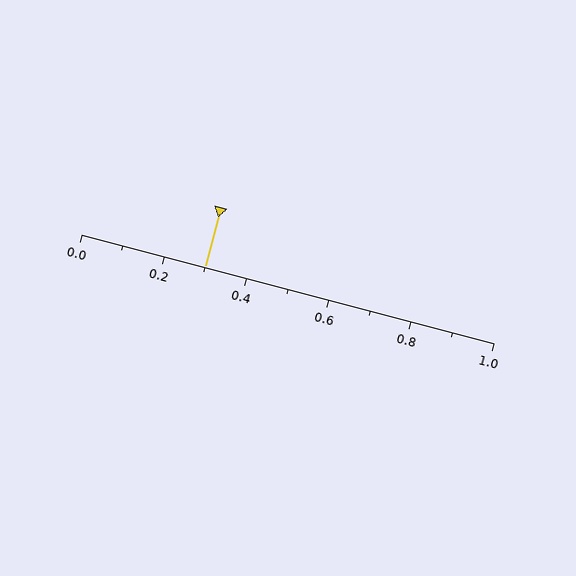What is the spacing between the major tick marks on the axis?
The major ticks are spaced 0.2 apart.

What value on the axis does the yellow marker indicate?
The marker indicates approximately 0.3.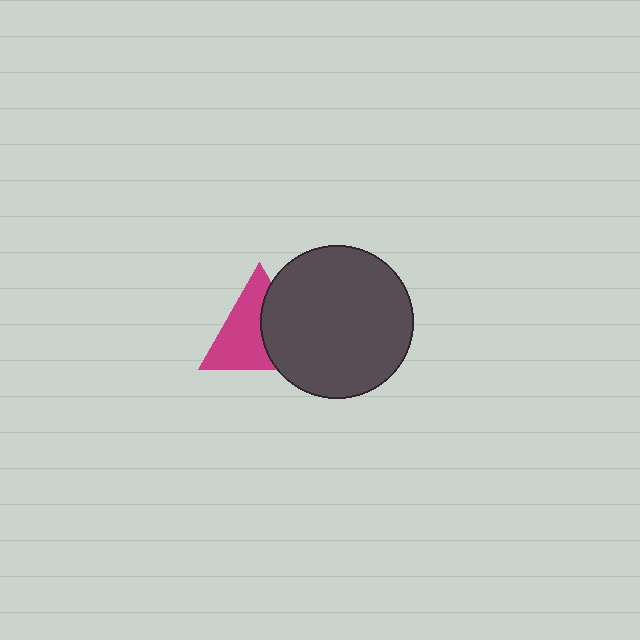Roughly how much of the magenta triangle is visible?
About half of it is visible (roughly 58%).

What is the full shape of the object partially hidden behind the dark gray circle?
The partially hidden object is a magenta triangle.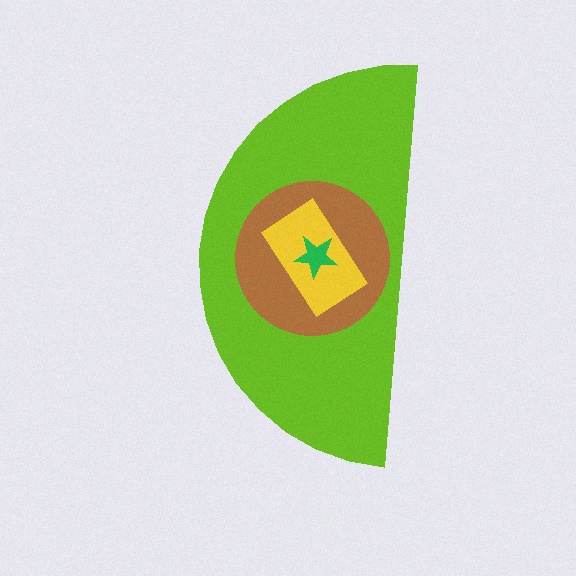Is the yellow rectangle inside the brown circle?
Yes.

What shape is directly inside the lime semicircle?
The brown circle.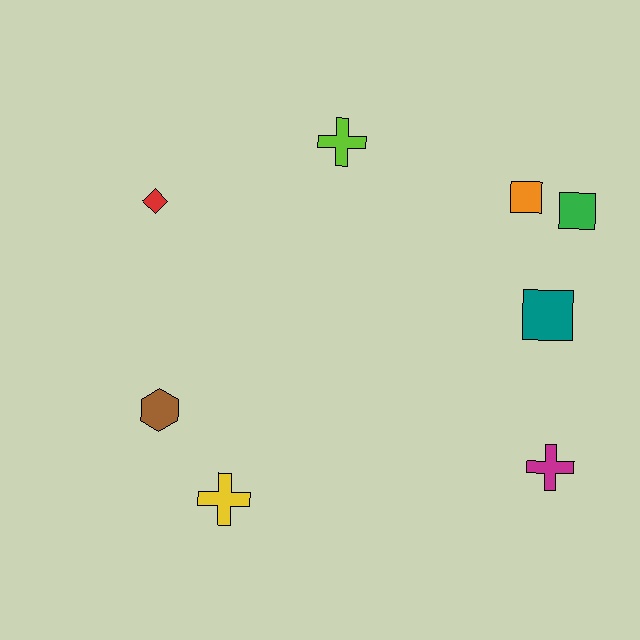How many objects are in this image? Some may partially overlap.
There are 8 objects.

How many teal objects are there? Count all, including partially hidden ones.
There is 1 teal object.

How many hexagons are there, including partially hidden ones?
There is 1 hexagon.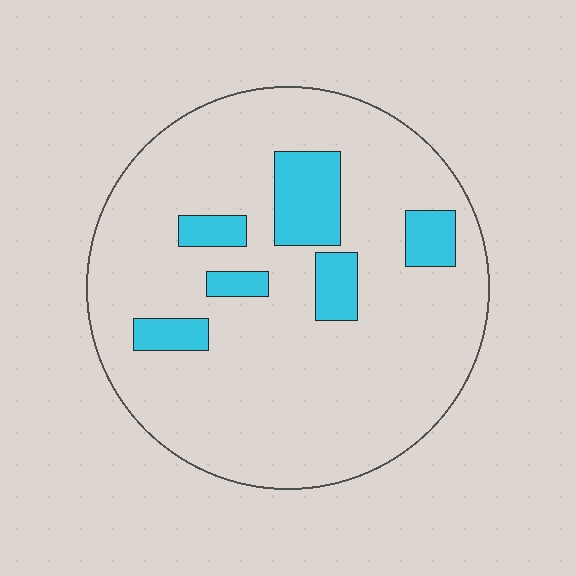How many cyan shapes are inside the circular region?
6.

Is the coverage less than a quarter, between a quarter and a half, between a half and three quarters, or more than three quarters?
Less than a quarter.